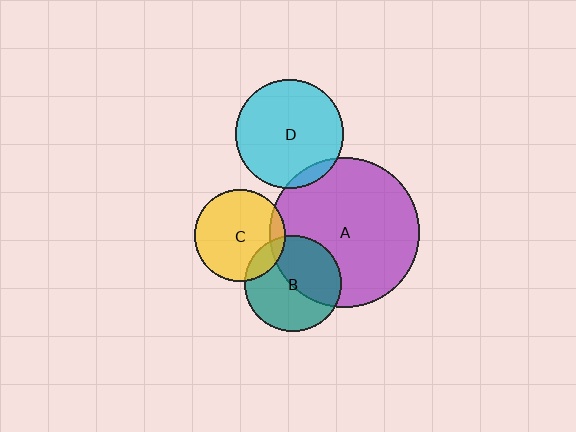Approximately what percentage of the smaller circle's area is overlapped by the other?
Approximately 10%.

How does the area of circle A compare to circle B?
Approximately 2.4 times.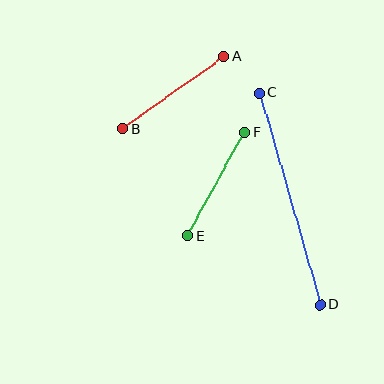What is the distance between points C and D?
The distance is approximately 221 pixels.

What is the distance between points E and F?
The distance is approximately 119 pixels.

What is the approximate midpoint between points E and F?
The midpoint is at approximately (216, 184) pixels.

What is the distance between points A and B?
The distance is approximately 125 pixels.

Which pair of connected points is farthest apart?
Points C and D are farthest apart.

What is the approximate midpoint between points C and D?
The midpoint is at approximately (290, 199) pixels.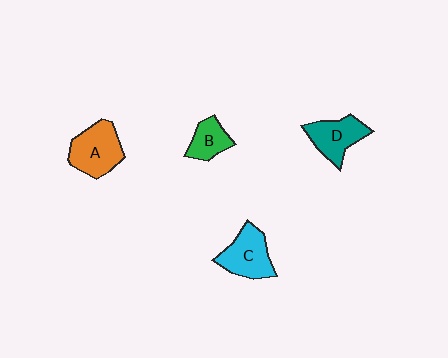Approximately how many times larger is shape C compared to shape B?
Approximately 1.6 times.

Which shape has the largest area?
Shape A (orange).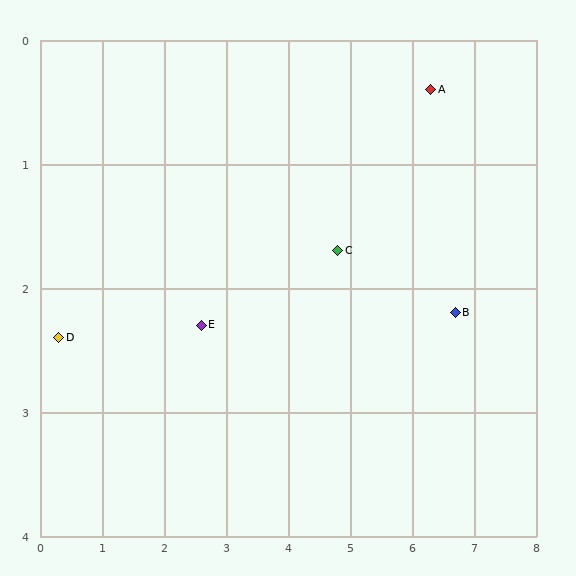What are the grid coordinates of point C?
Point C is at approximately (4.8, 1.7).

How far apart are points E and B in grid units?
Points E and B are about 4.1 grid units apart.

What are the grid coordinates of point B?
Point B is at approximately (6.7, 2.2).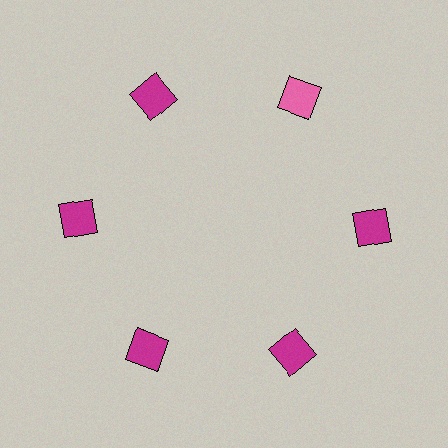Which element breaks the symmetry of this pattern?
The pink diamond at roughly the 1 o'clock position breaks the symmetry. All other shapes are magenta diamonds.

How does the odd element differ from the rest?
It has a different color: pink instead of magenta.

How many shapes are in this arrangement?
There are 6 shapes arranged in a ring pattern.